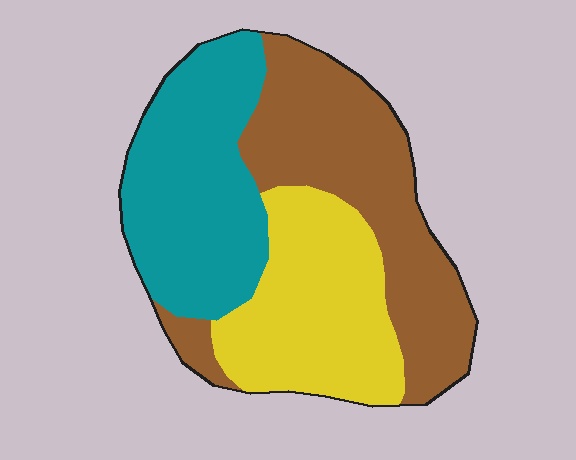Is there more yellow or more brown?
Brown.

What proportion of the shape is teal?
Teal covers about 35% of the shape.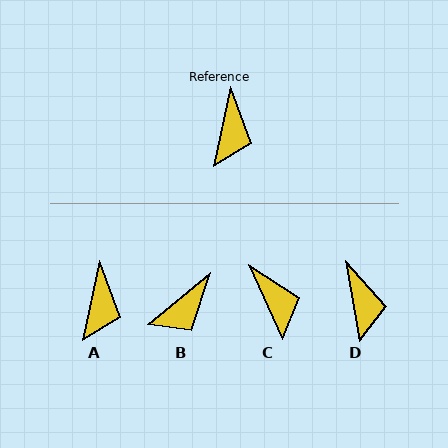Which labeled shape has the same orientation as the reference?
A.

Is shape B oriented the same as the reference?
No, it is off by about 39 degrees.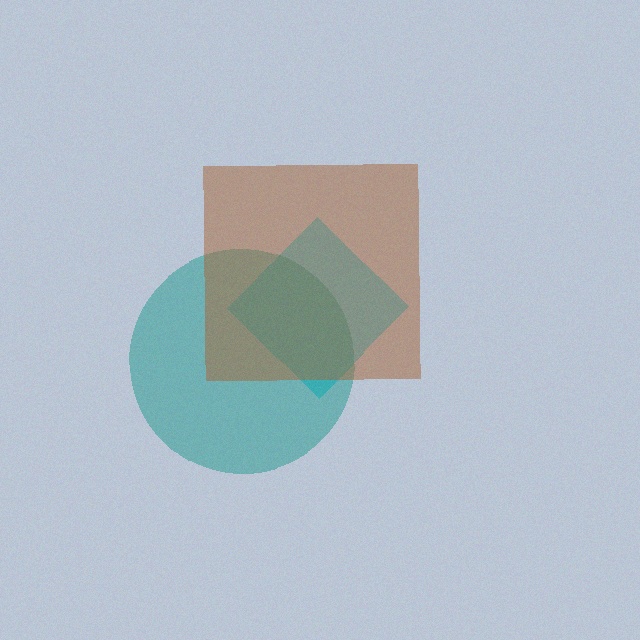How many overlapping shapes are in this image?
There are 3 overlapping shapes in the image.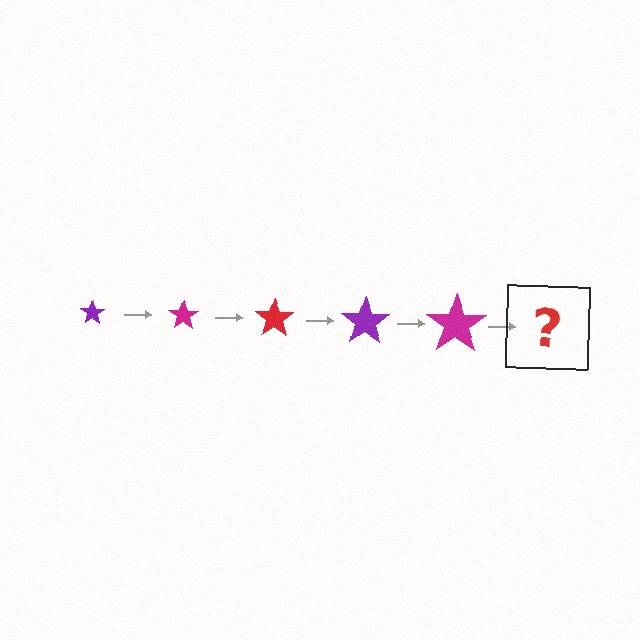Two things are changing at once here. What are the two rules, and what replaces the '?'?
The two rules are that the star grows larger each step and the color cycles through purple, magenta, and red. The '?' should be a red star, larger than the previous one.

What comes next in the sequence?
The next element should be a red star, larger than the previous one.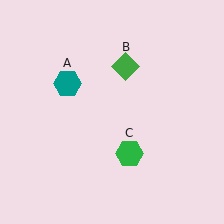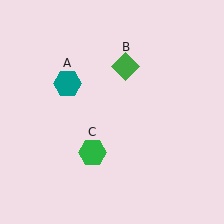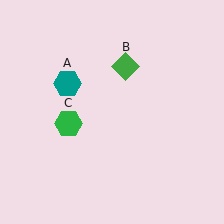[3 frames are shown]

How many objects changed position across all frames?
1 object changed position: green hexagon (object C).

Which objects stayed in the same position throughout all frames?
Teal hexagon (object A) and green diamond (object B) remained stationary.